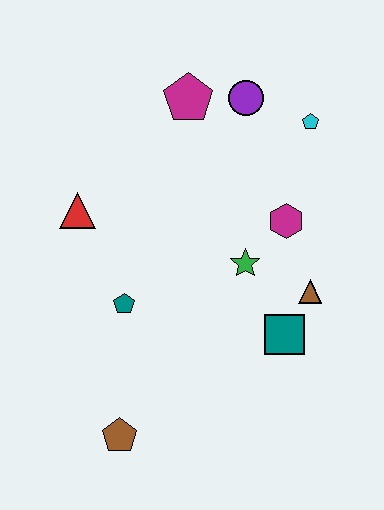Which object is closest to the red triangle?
The teal pentagon is closest to the red triangle.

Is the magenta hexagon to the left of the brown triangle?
Yes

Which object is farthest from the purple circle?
The brown pentagon is farthest from the purple circle.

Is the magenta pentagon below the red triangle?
No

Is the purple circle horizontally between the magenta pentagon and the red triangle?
No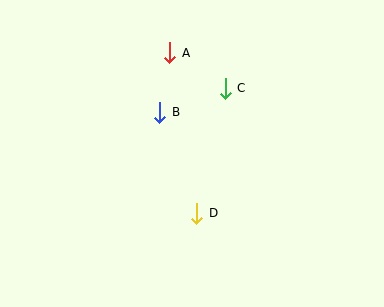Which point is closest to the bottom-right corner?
Point D is closest to the bottom-right corner.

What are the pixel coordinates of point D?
Point D is at (197, 213).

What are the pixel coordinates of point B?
Point B is at (160, 112).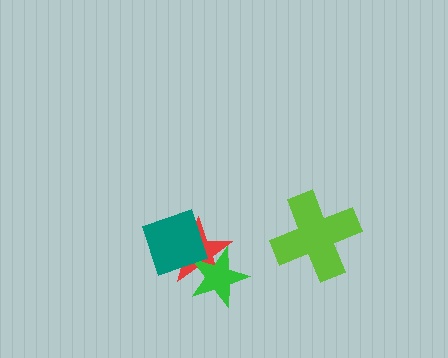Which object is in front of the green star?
The teal diamond is in front of the green star.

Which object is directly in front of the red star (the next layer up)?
The green star is directly in front of the red star.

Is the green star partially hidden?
Yes, it is partially covered by another shape.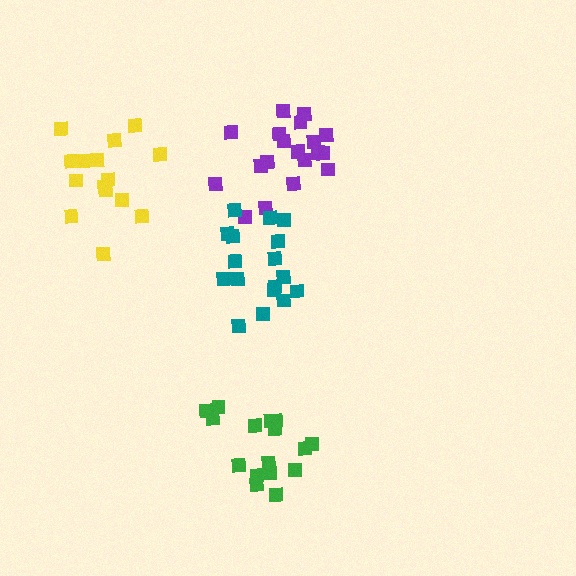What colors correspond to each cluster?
The clusters are colored: green, yellow, purple, teal.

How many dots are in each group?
Group 1: 16 dots, Group 2: 15 dots, Group 3: 19 dots, Group 4: 17 dots (67 total).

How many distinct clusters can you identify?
There are 4 distinct clusters.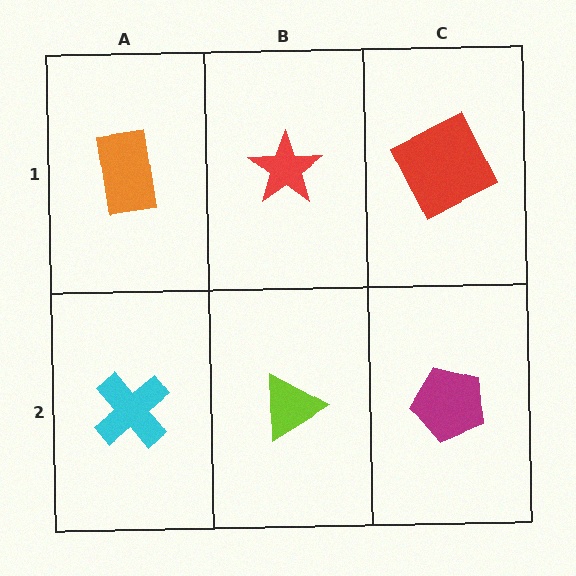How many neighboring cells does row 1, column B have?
3.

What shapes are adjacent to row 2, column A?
An orange rectangle (row 1, column A), a lime triangle (row 2, column B).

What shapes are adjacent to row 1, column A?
A cyan cross (row 2, column A), a red star (row 1, column B).